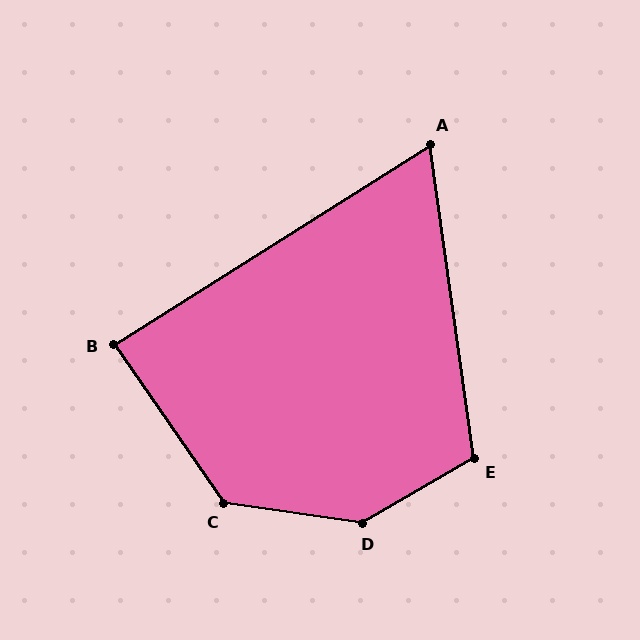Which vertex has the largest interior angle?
D, at approximately 142 degrees.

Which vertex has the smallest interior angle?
A, at approximately 66 degrees.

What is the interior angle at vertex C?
Approximately 132 degrees (obtuse).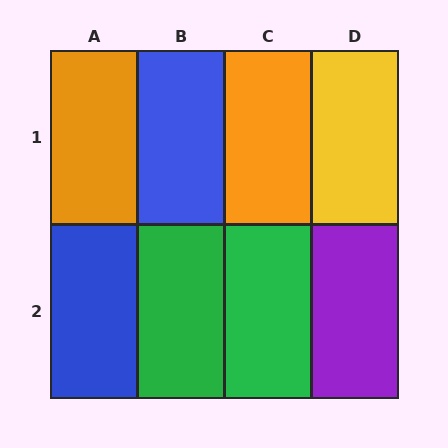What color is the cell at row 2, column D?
Purple.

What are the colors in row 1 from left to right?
Orange, blue, orange, yellow.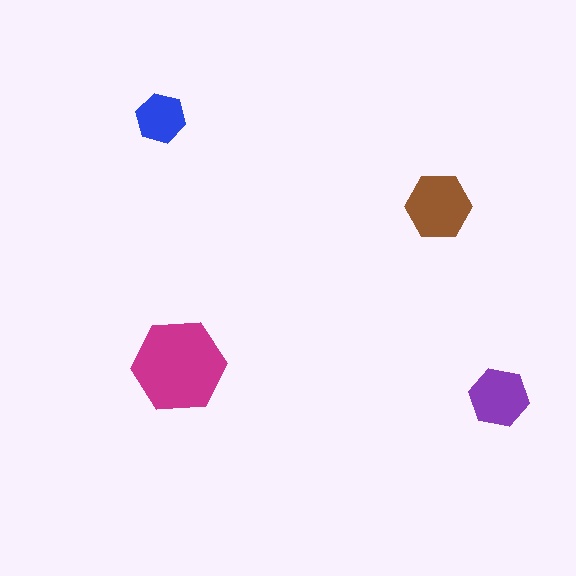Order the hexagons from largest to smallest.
the magenta one, the brown one, the purple one, the blue one.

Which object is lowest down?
The purple hexagon is bottommost.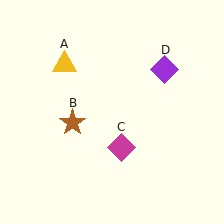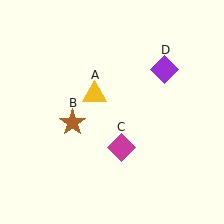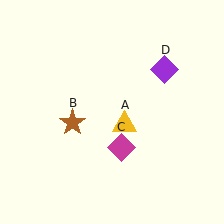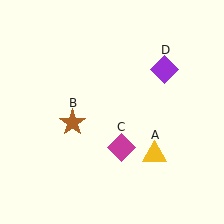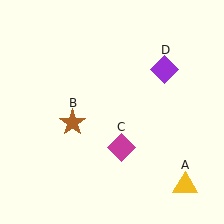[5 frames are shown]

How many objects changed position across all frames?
1 object changed position: yellow triangle (object A).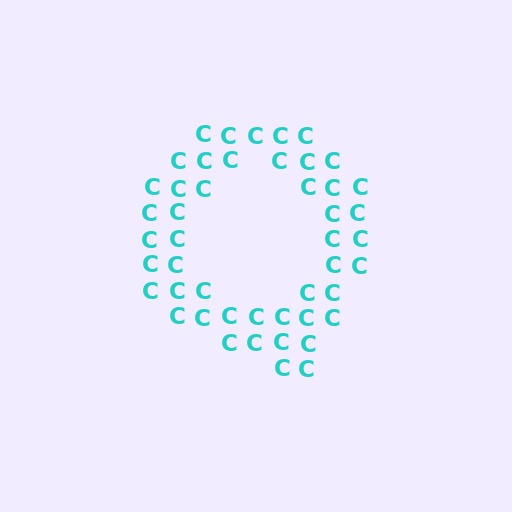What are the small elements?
The small elements are letter C's.